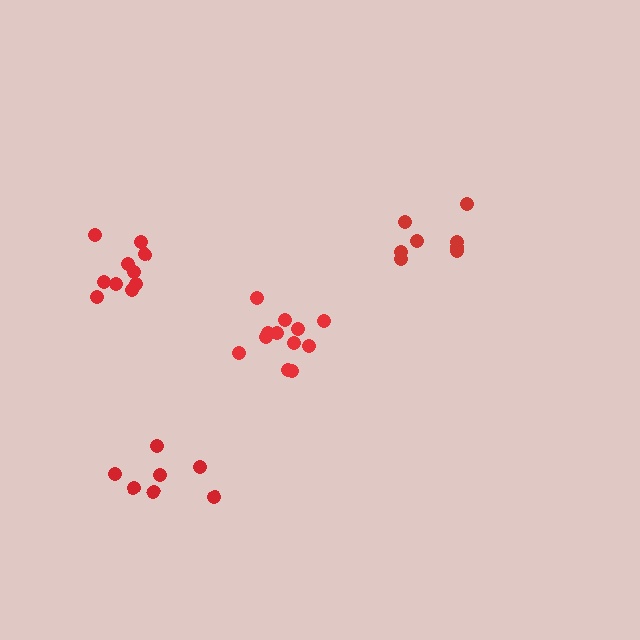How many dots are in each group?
Group 1: 7 dots, Group 2: 8 dots, Group 3: 10 dots, Group 4: 12 dots (37 total).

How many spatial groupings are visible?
There are 4 spatial groupings.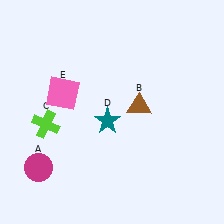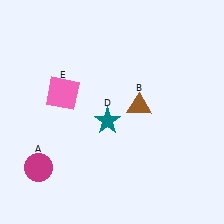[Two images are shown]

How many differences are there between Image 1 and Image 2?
There is 1 difference between the two images.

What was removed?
The lime cross (C) was removed in Image 2.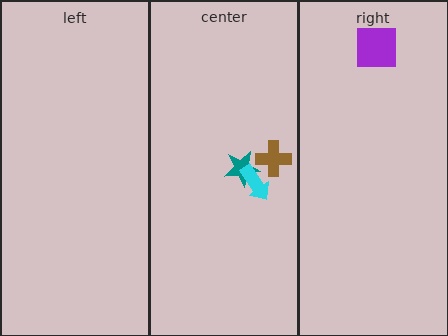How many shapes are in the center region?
3.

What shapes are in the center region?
The teal star, the brown cross, the cyan arrow.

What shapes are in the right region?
The purple square.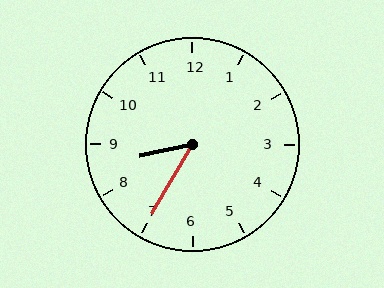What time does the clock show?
8:35.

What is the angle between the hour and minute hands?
Approximately 48 degrees.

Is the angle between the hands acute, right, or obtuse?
It is acute.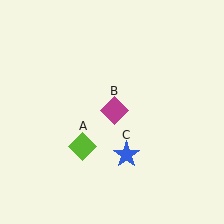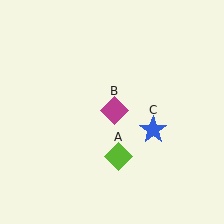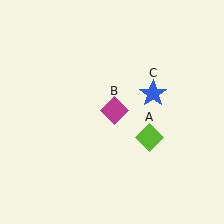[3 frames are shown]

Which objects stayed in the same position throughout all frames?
Magenta diamond (object B) remained stationary.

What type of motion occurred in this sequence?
The lime diamond (object A), blue star (object C) rotated counterclockwise around the center of the scene.